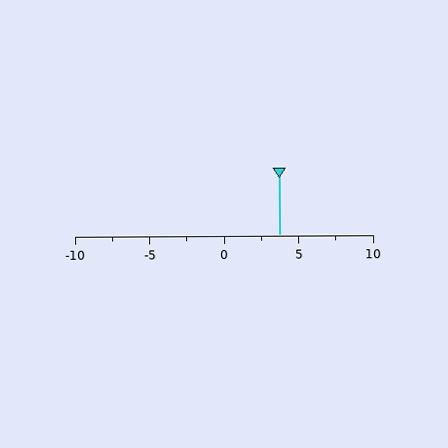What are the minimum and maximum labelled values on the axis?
The axis runs from -10 to 10.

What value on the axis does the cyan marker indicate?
The marker indicates approximately 3.8.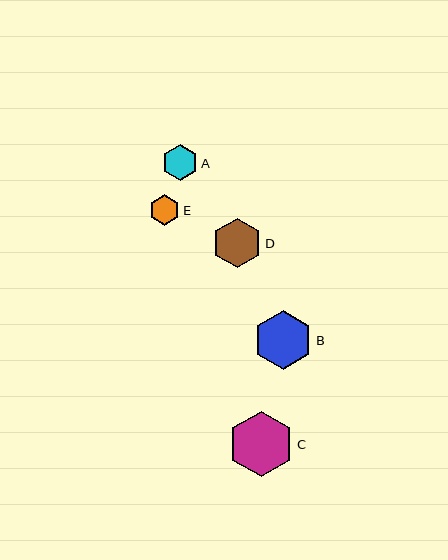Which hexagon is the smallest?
Hexagon E is the smallest with a size of approximately 31 pixels.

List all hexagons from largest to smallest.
From largest to smallest: C, B, D, A, E.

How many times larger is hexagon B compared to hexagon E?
Hexagon B is approximately 1.9 times the size of hexagon E.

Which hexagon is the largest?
Hexagon C is the largest with a size of approximately 66 pixels.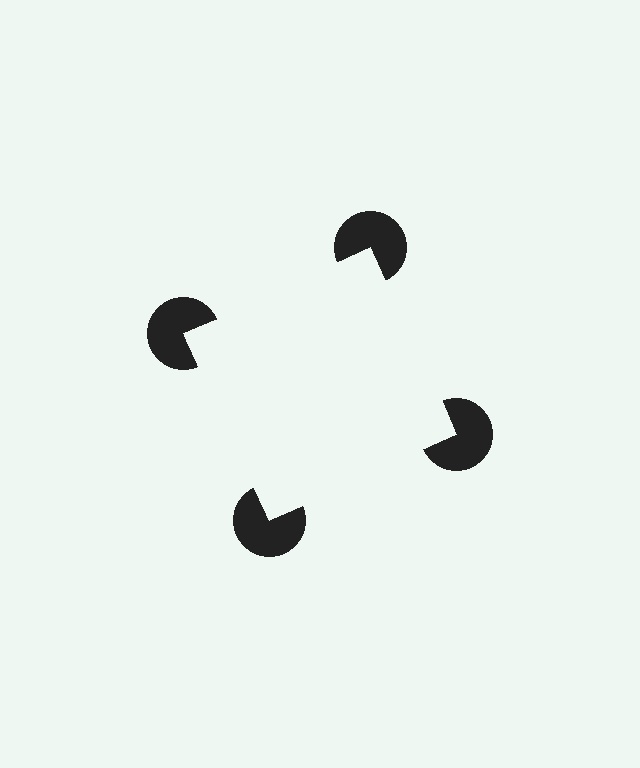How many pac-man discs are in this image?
There are 4 — one at each vertex of the illusory square.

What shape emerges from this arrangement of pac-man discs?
An illusory square — its edges are inferred from the aligned wedge cuts in the pac-man discs, not physically drawn.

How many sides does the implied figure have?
4 sides.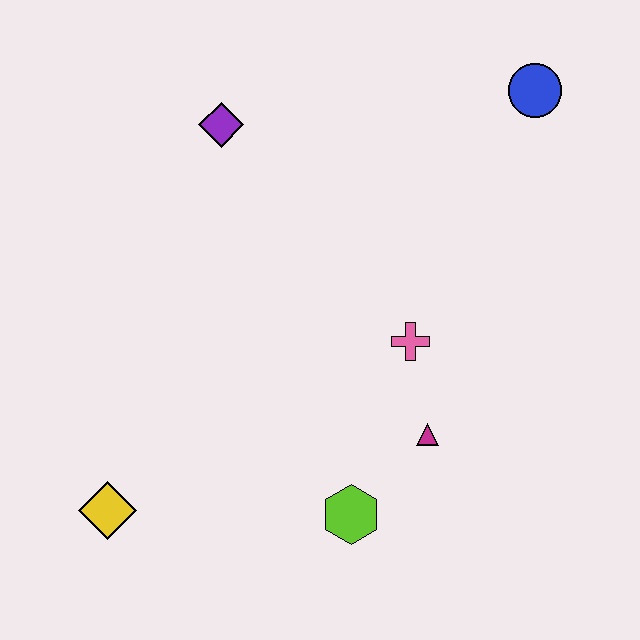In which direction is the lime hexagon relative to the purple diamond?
The lime hexagon is below the purple diamond.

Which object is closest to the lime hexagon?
The magenta triangle is closest to the lime hexagon.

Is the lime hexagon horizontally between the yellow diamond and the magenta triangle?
Yes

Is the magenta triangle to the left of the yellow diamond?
No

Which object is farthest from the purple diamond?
The lime hexagon is farthest from the purple diamond.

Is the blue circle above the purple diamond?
Yes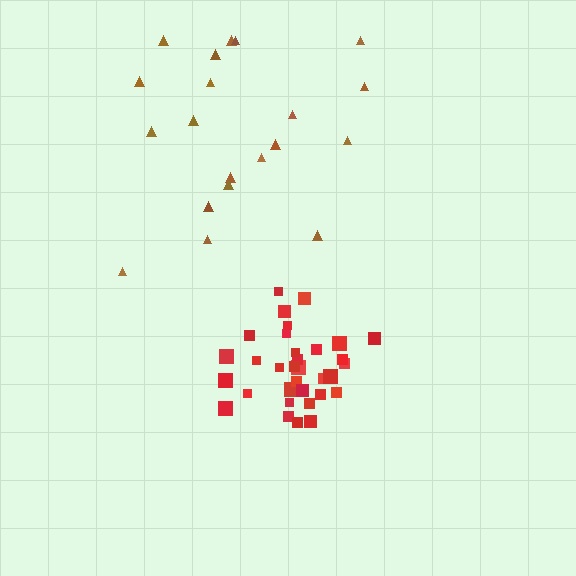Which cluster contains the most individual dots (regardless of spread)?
Red (34).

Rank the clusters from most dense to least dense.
red, brown.